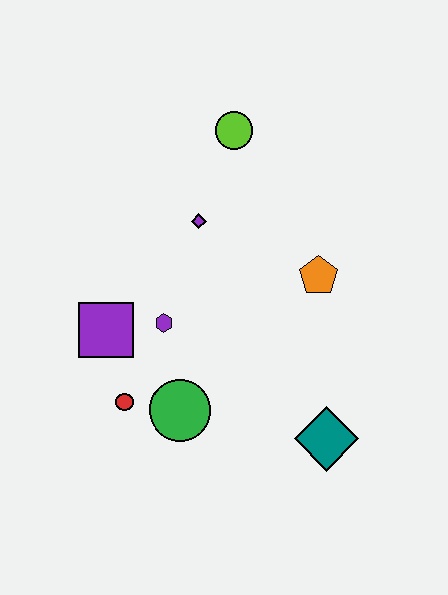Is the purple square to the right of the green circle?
No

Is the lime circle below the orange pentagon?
No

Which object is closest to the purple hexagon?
The purple square is closest to the purple hexagon.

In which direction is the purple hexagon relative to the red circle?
The purple hexagon is above the red circle.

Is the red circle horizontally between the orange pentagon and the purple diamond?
No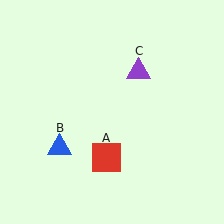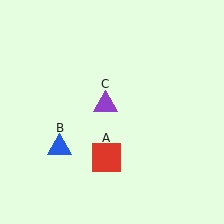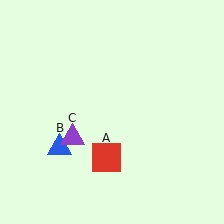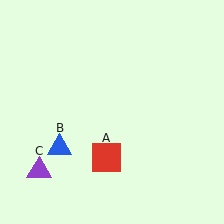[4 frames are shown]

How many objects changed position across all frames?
1 object changed position: purple triangle (object C).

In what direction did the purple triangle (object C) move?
The purple triangle (object C) moved down and to the left.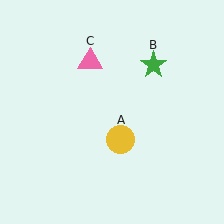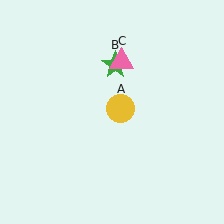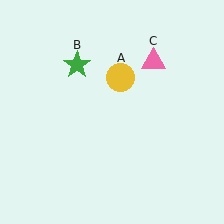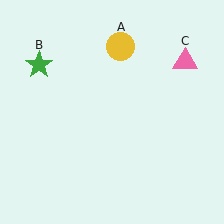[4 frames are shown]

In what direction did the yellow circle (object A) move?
The yellow circle (object A) moved up.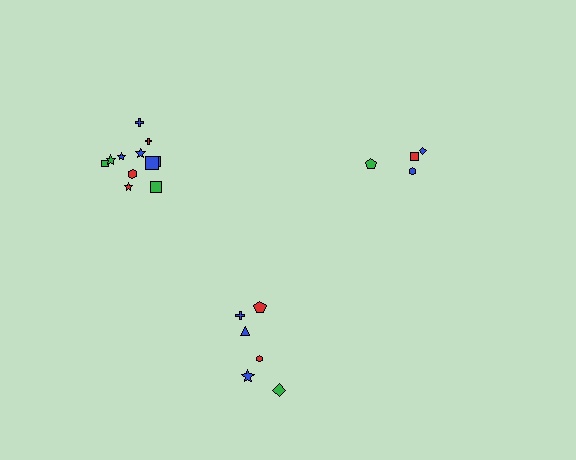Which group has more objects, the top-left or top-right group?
The top-left group.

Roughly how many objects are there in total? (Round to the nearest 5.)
Roughly 20 objects in total.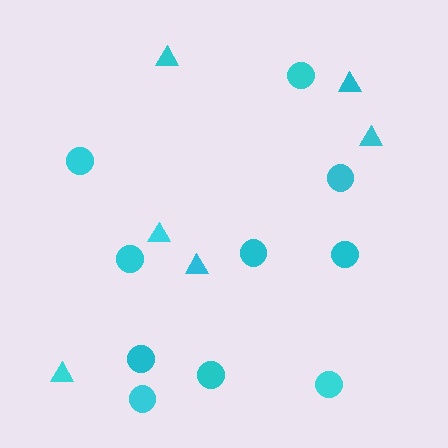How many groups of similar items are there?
There are 2 groups: one group of triangles (6) and one group of circles (10).